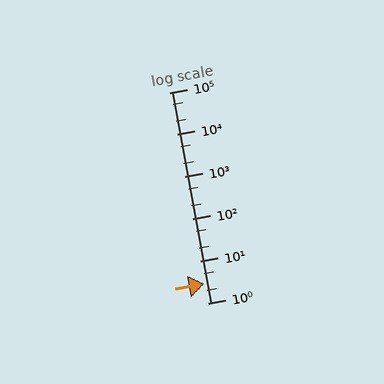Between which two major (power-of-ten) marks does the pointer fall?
The pointer is between 1 and 10.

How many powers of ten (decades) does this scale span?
The scale spans 5 decades, from 1 to 100000.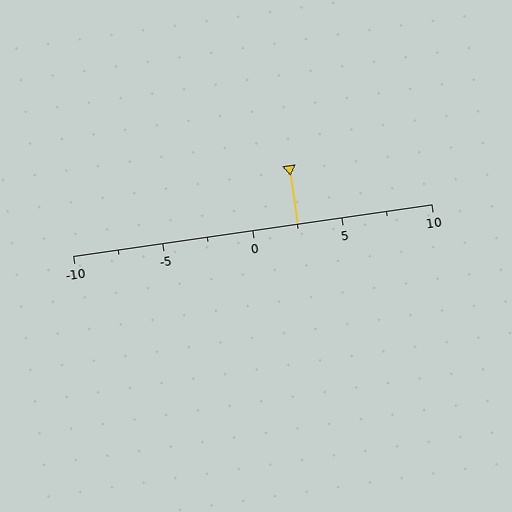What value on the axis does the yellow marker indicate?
The marker indicates approximately 2.5.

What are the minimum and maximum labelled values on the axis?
The axis runs from -10 to 10.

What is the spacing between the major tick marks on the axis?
The major ticks are spaced 5 apart.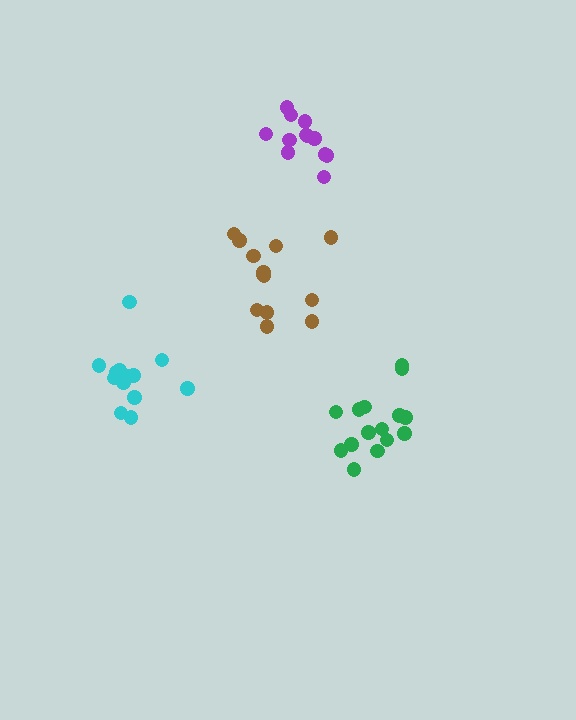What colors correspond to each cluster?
The clusters are colored: green, cyan, brown, purple.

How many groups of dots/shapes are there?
There are 4 groups.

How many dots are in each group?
Group 1: 15 dots, Group 2: 14 dots, Group 3: 13 dots, Group 4: 12 dots (54 total).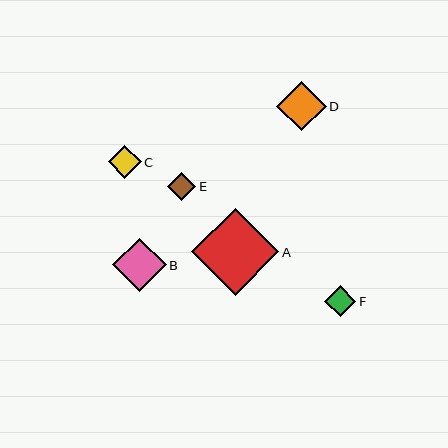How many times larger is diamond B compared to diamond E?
Diamond B is approximately 1.9 times the size of diamond E.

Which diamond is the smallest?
Diamond E is the smallest with a size of approximately 28 pixels.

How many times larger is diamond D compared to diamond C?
Diamond D is approximately 1.5 times the size of diamond C.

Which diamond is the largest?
Diamond A is the largest with a size of approximately 88 pixels.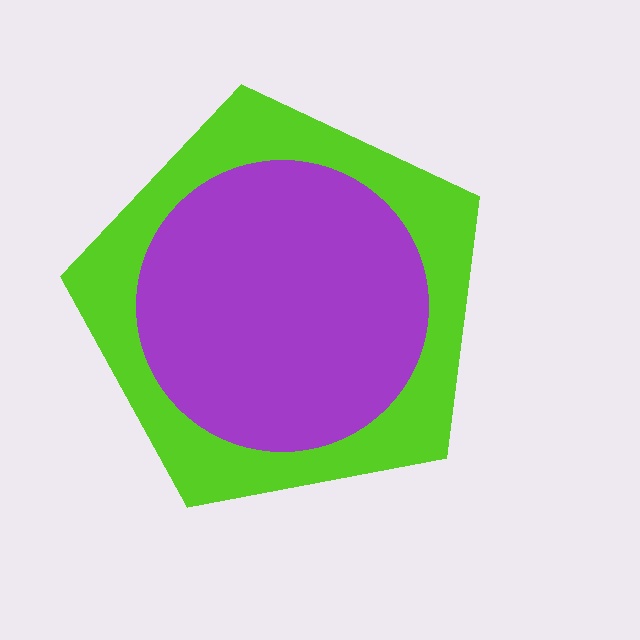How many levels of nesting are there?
2.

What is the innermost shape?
The purple circle.